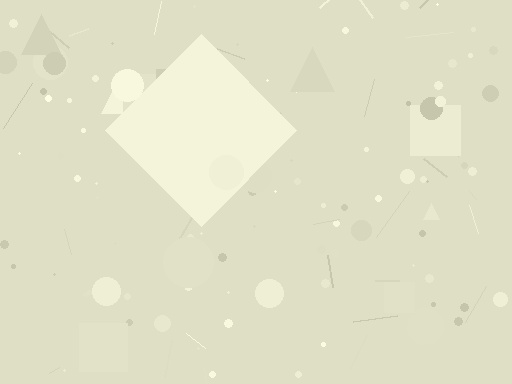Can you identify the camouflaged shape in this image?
The camouflaged shape is a diamond.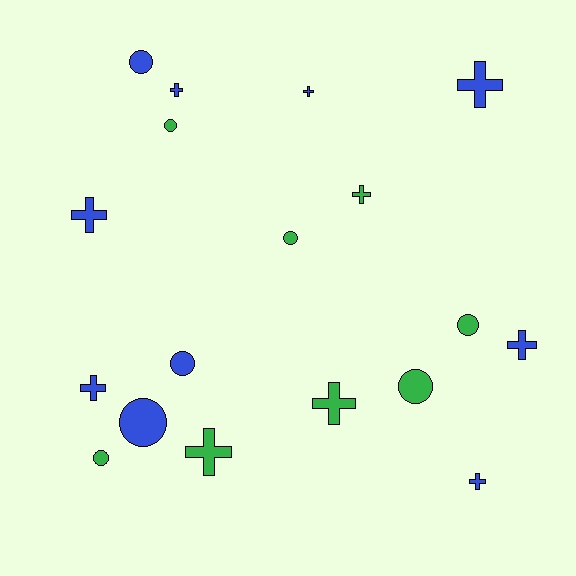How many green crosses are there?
There are 3 green crosses.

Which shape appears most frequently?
Cross, with 10 objects.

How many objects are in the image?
There are 18 objects.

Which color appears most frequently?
Blue, with 10 objects.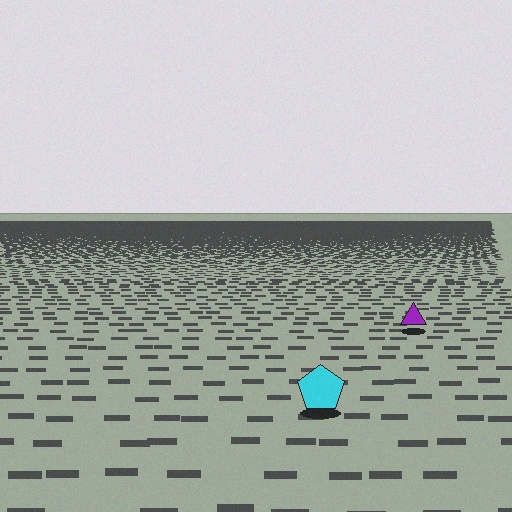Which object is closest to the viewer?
The cyan pentagon is closest. The texture marks near it are larger and more spread out.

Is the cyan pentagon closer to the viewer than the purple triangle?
Yes. The cyan pentagon is closer — you can tell from the texture gradient: the ground texture is coarser near it.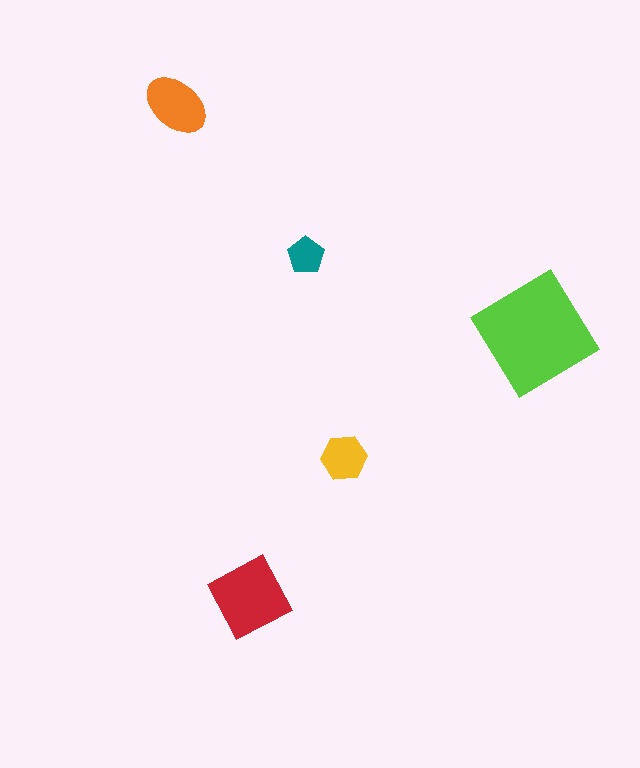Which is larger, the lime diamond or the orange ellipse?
The lime diamond.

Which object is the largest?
The lime diamond.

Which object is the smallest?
The teal pentagon.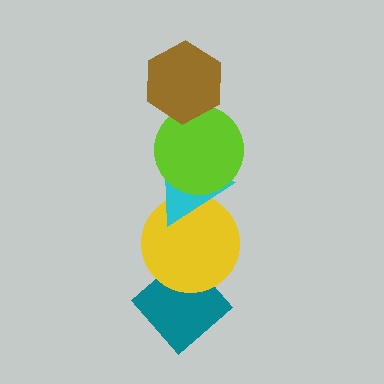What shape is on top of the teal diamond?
The yellow circle is on top of the teal diamond.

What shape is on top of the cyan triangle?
The lime circle is on top of the cyan triangle.